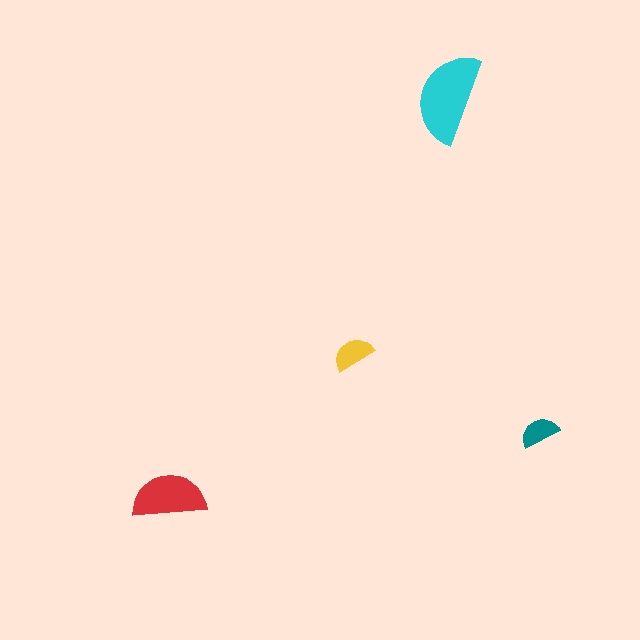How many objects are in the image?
There are 4 objects in the image.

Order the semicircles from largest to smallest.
the cyan one, the red one, the yellow one, the teal one.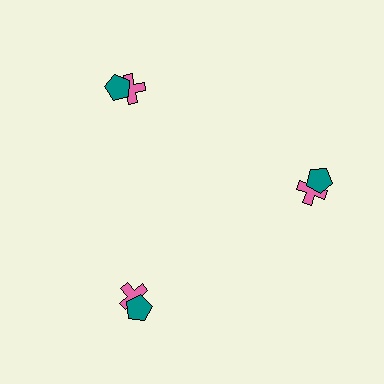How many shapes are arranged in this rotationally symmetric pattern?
There are 6 shapes, arranged in 3 groups of 2.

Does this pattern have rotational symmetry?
Yes, this pattern has 3-fold rotational symmetry. It looks the same after rotating 120 degrees around the center.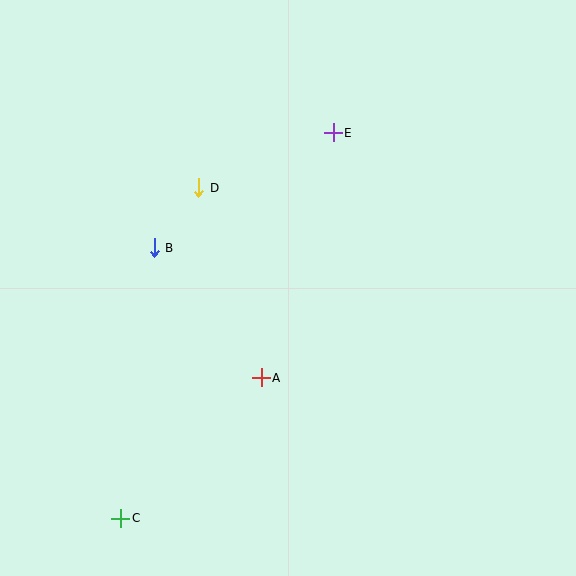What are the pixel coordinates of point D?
Point D is at (199, 188).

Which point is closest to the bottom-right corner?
Point A is closest to the bottom-right corner.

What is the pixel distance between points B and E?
The distance between B and E is 213 pixels.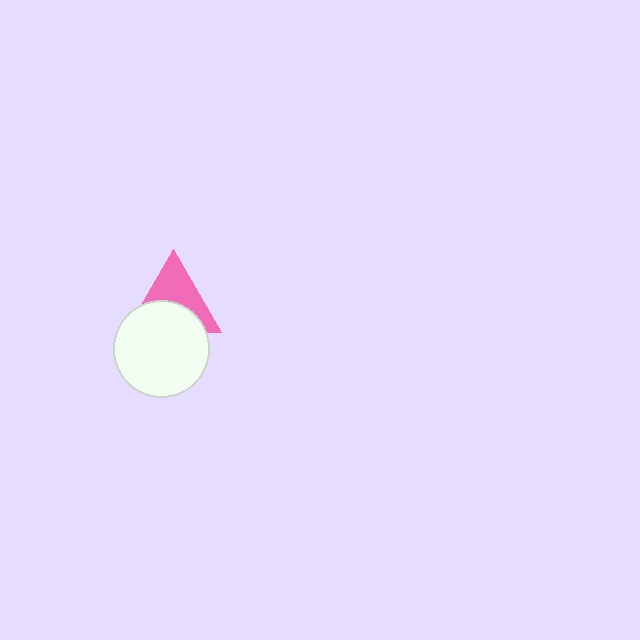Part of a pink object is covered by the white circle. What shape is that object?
It is a triangle.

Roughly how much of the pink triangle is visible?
About half of it is visible (roughly 51%).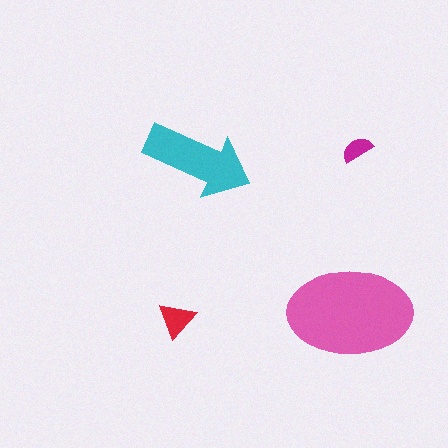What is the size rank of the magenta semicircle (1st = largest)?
4th.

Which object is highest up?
The magenta semicircle is topmost.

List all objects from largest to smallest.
The pink ellipse, the cyan arrow, the red triangle, the magenta semicircle.